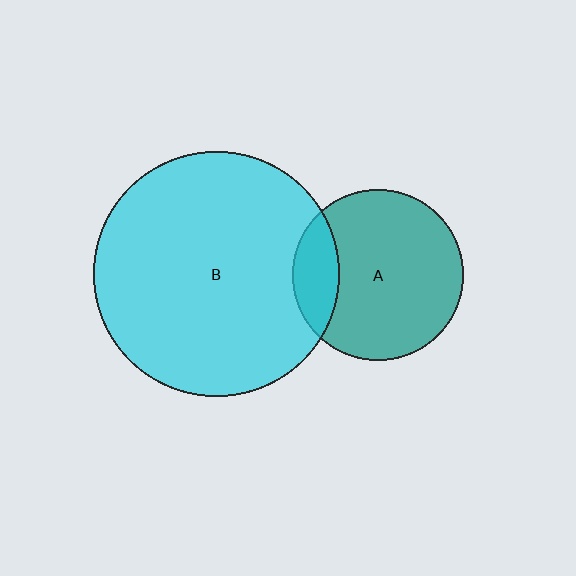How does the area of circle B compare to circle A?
Approximately 2.1 times.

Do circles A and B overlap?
Yes.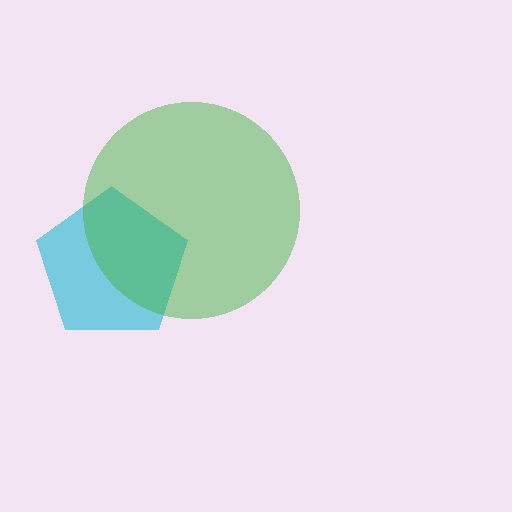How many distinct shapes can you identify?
There are 2 distinct shapes: a cyan pentagon, a green circle.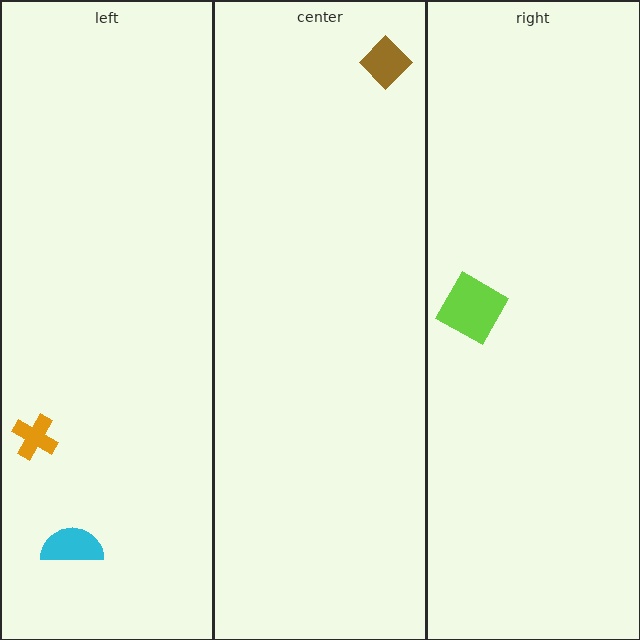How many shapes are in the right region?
1.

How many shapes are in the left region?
2.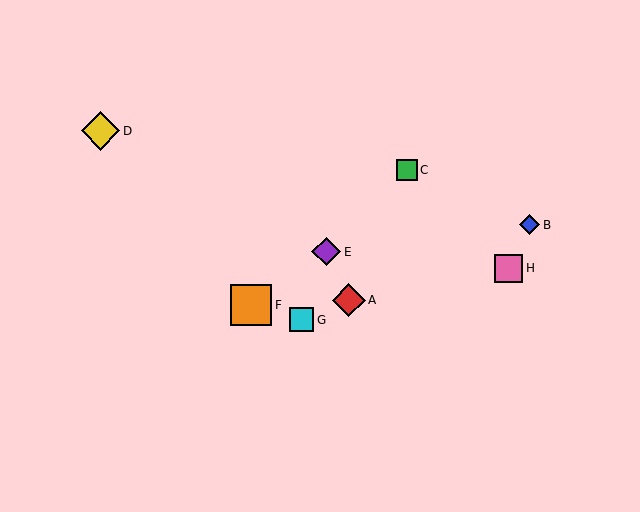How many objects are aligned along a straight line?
3 objects (A, B, G) are aligned along a straight line.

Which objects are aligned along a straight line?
Objects A, B, G are aligned along a straight line.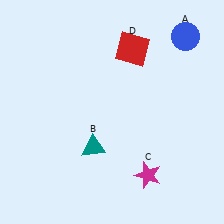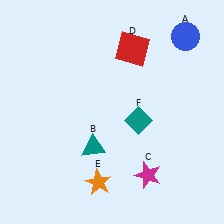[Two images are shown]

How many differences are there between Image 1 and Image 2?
There are 2 differences between the two images.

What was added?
An orange star (E), a teal diamond (F) were added in Image 2.